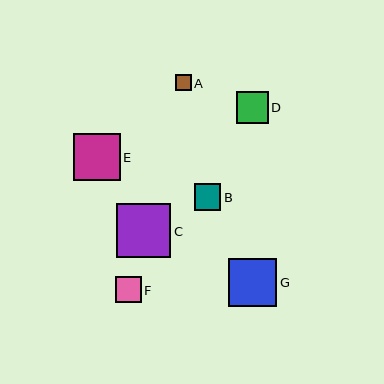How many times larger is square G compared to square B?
Square G is approximately 1.8 times the size of square B.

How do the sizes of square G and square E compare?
Square G and square E are approximately the same size.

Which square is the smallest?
Square A is the smallest with a size of approximately 16 pixels.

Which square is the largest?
Square C is the largest with a size of approximately 54 pixels.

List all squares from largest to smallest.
From largest to smallest: C, G, E, D, B, F, A.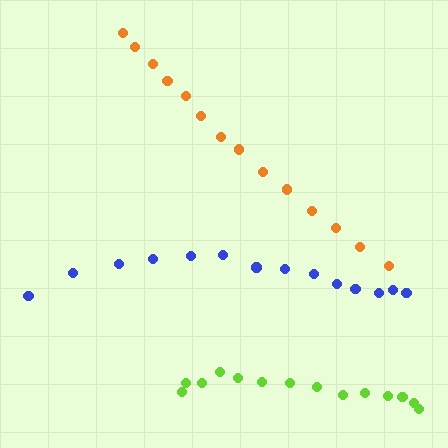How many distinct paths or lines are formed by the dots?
There are 3 distinct paths.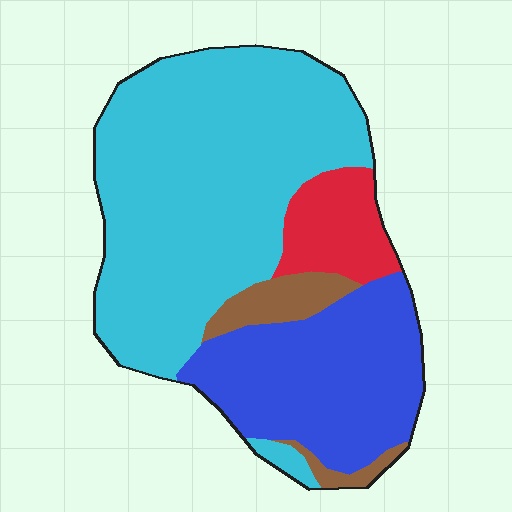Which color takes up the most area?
Cyan, at roughly 55%.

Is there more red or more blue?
Blue.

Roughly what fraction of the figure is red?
Red takes up about one tenth (1/10) of the figure.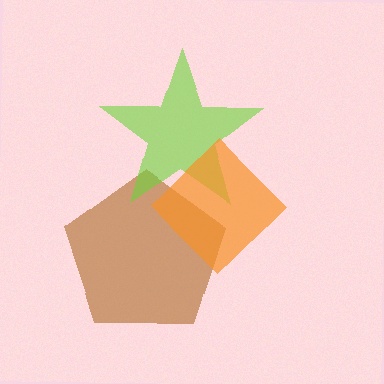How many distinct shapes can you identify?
There are 3 distinct shapes: a brown pentagon, a lime star, an orange diamond.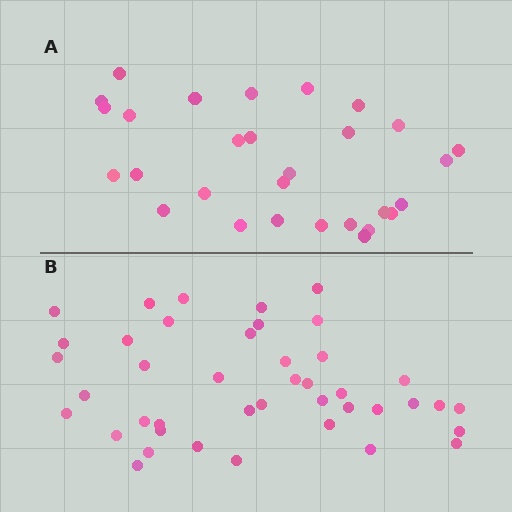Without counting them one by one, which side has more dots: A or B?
Region B (the bottom region) has more dots.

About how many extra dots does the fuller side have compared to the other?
Region B has approximately 15 more dots than region A.